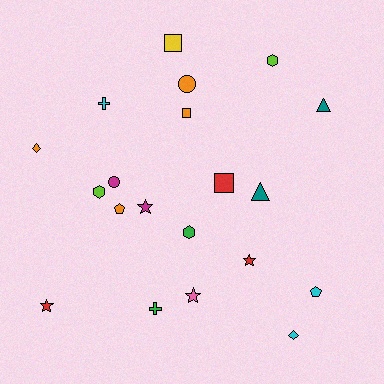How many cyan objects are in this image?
There are 3 cyan objects.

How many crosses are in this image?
There are 2 crosses.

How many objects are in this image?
There are 20 objects.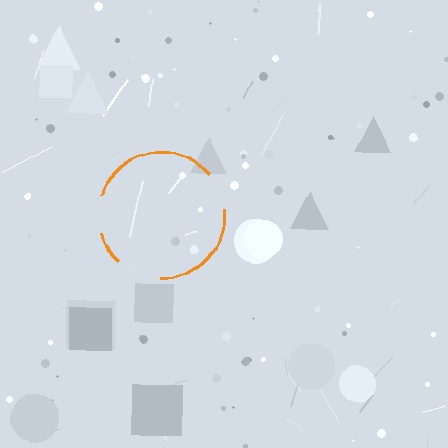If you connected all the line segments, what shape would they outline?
They would outline a circle.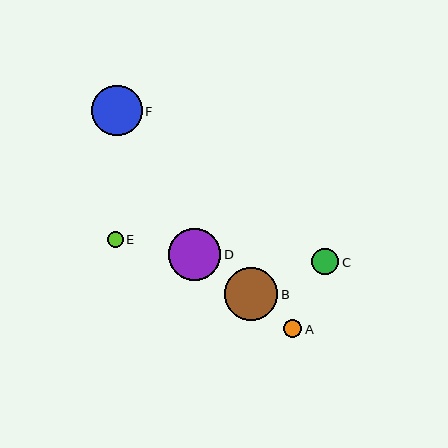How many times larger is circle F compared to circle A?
Circle F is approximately 2.7 times the size of circle A.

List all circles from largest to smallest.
From largest to smallest: B, D, F, C, A, E.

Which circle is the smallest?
Circle E is the smallest with a size of approximately 16 pixels.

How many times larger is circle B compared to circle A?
Circle B is approximately 2.9 times the size of circle A.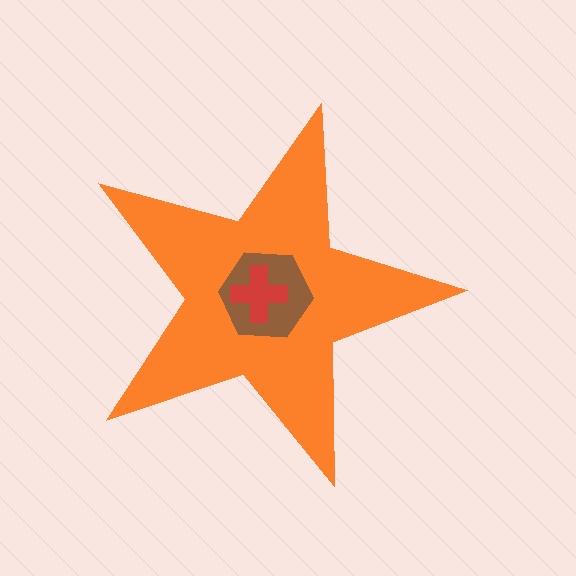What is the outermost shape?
The orange star.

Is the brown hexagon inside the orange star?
Yes.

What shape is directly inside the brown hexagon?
The red cross.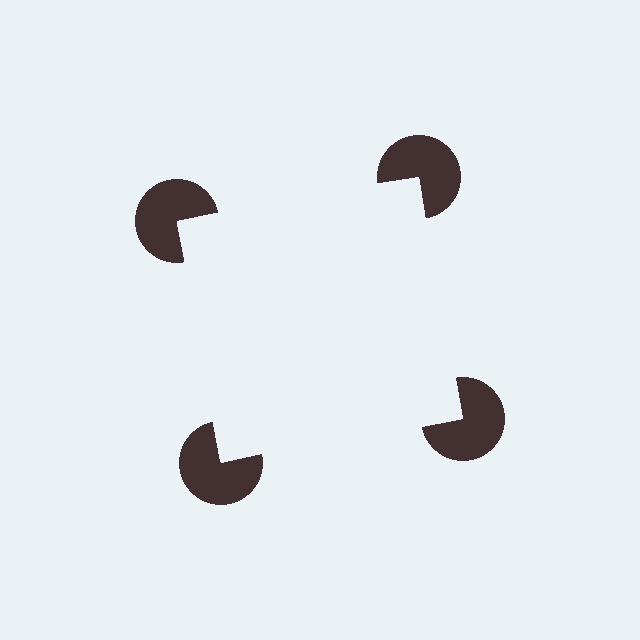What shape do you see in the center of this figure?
An illusory square — its edges are inferred from the aligned wedge cuts in the pac-man discs, not physically drawn.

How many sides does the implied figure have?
4 sides.